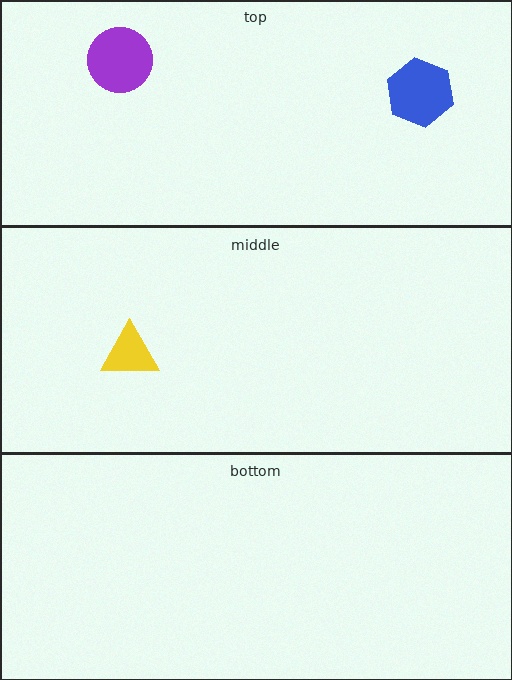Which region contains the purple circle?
The top region.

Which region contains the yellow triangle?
The middle region.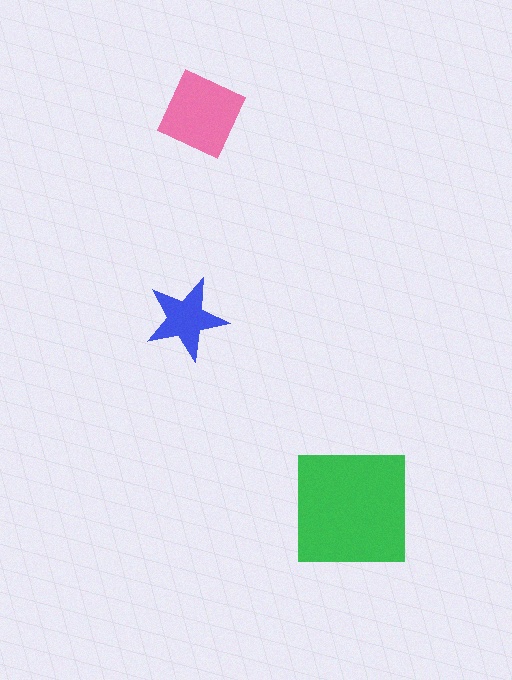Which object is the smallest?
The blue star.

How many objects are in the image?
There are 3 objects in the image.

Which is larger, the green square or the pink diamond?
The green square.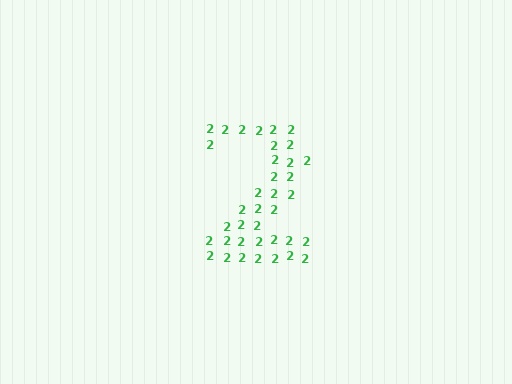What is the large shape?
The large shape is the digit 2.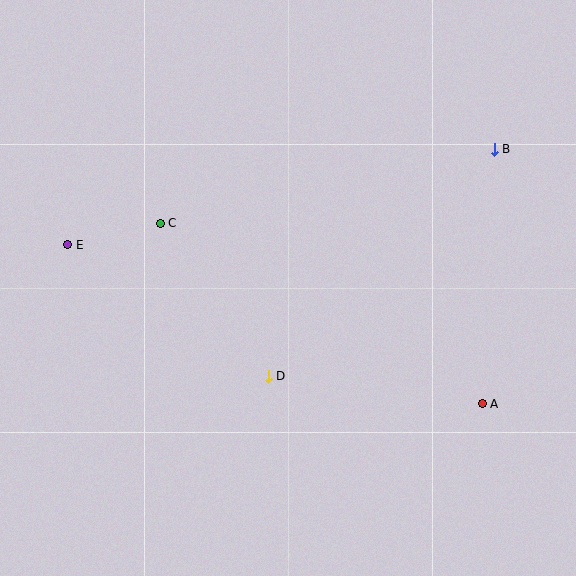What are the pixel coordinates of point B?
Point B is at (494, 149).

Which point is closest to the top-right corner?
Point B is closest to the top-right corner.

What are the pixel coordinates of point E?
Point E is at (68, 245).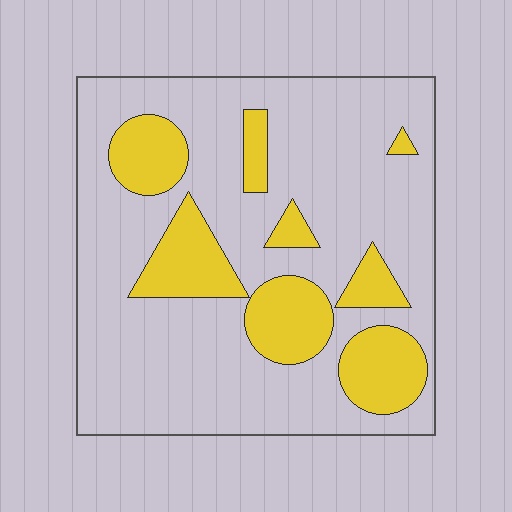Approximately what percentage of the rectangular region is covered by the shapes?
Approximately 25%.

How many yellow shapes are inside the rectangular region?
8.